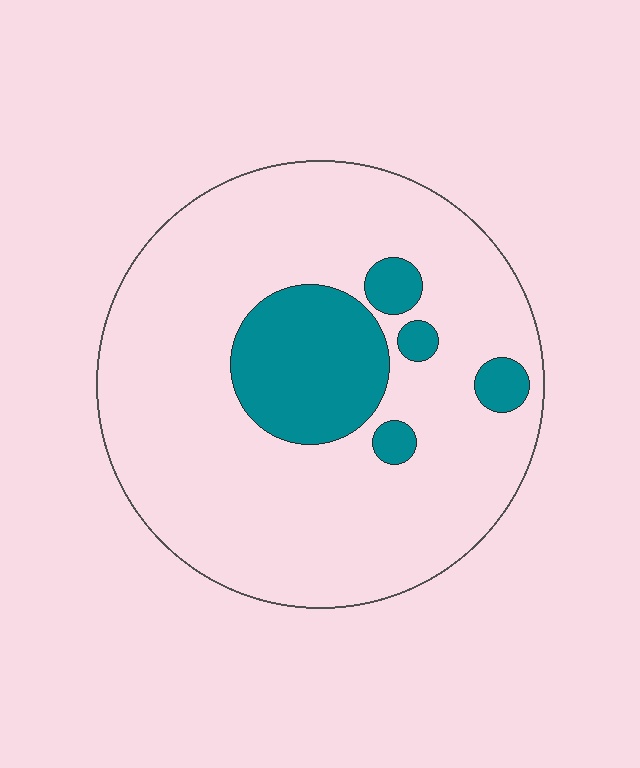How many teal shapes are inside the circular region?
5.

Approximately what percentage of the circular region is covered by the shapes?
Approximately 20%.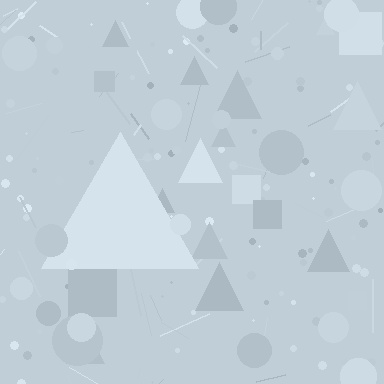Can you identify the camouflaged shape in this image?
The camouflaged shape is a triangle.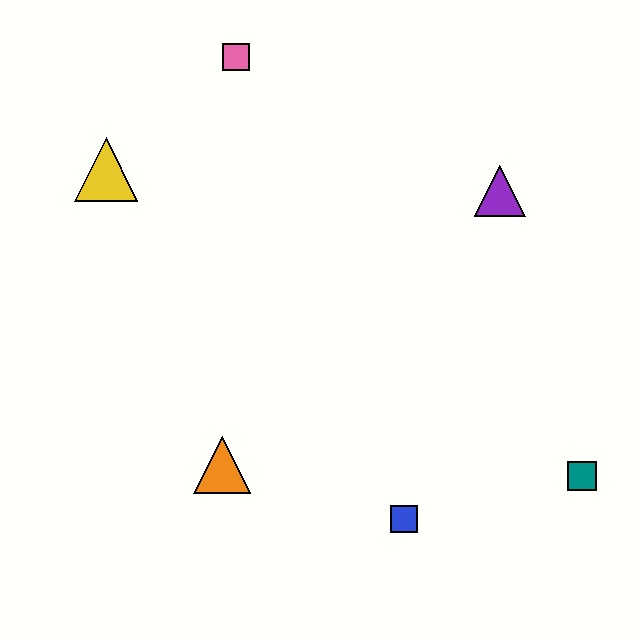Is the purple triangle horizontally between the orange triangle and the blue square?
No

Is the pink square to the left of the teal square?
Yes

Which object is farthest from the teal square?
The yellow triangle is farthest from the teal square.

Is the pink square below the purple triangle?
No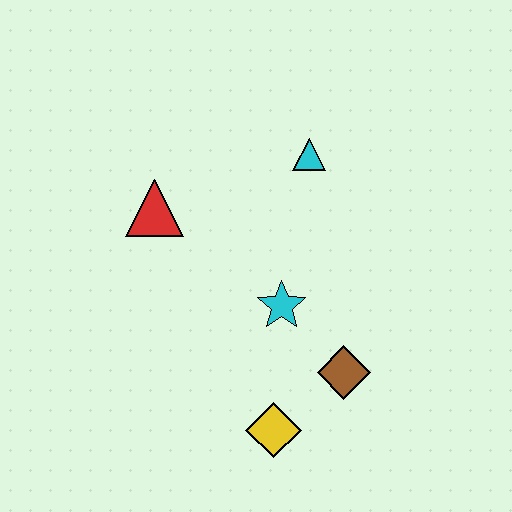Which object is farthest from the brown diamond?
The red triangle is farthest from the brown diamond.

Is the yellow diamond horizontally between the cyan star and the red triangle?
Yes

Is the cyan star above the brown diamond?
Yes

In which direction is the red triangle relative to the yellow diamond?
The red triangle is above the yellow diamond.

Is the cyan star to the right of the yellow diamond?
Yes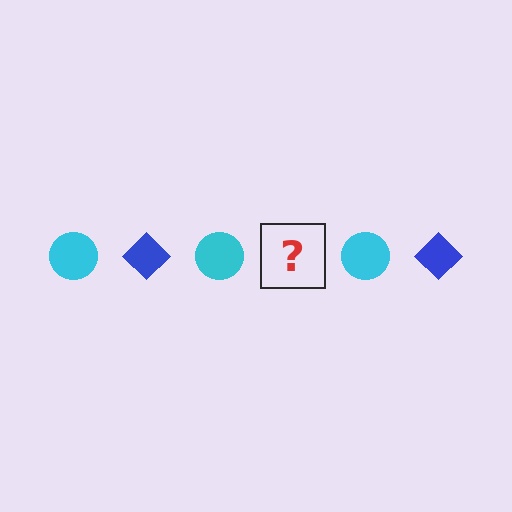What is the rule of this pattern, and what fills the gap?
The rule is that the pattern alternates between cyan circle and blue diamond. The gap should be filled with a blue diamond.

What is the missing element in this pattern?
The missing element is a blue diamond.